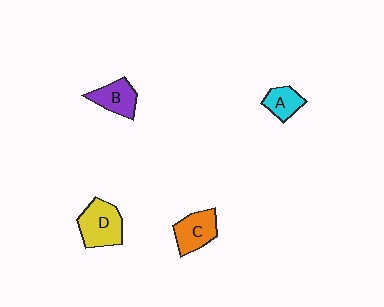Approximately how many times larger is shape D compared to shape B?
Approximately 1.4 times.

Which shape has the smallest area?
Shape A (cyan).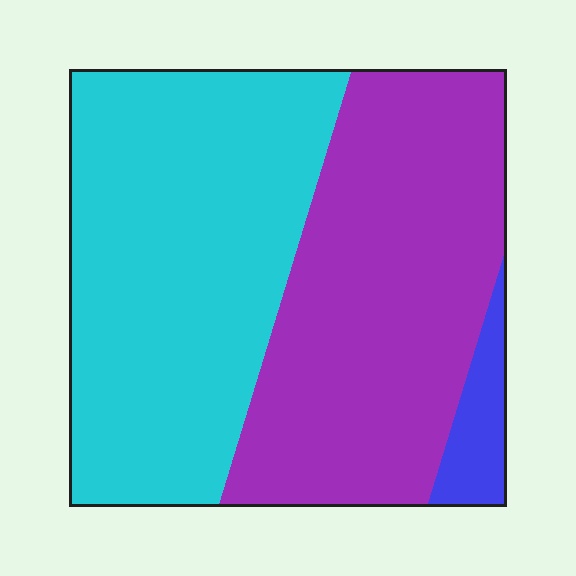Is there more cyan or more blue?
Cyan.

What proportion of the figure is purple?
Purple takes up between a third and a half of the figure.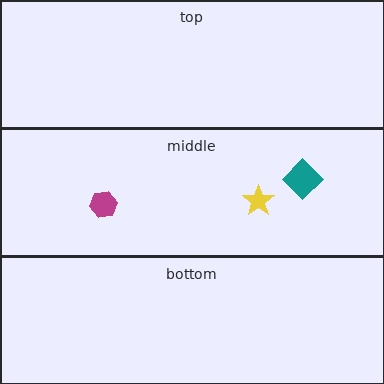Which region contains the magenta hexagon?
The middle region.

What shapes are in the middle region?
The magenta hexagon, the teal diamond, the yellow star.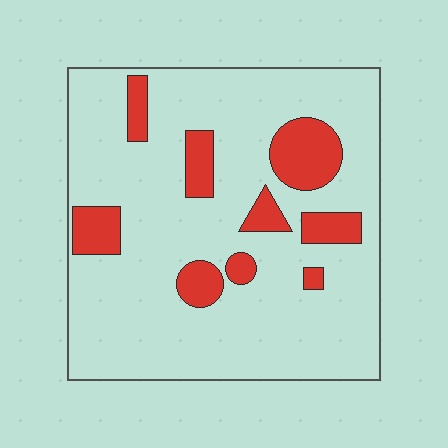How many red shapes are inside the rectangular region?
9.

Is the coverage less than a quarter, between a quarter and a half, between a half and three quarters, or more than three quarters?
Less than a quarter.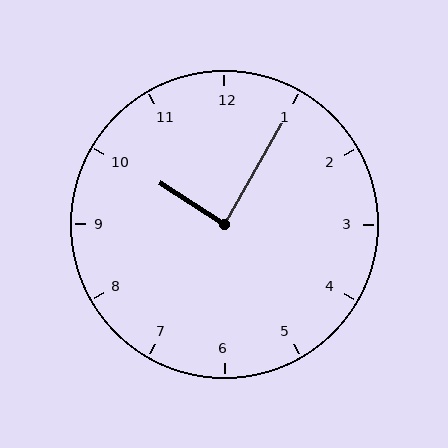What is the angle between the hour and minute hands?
Approximately 88 degrees.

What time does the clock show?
10:05.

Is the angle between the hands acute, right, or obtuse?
It is right.